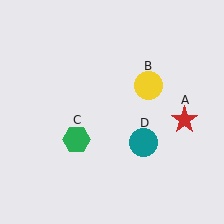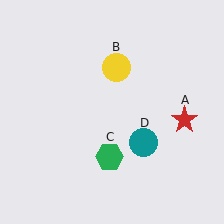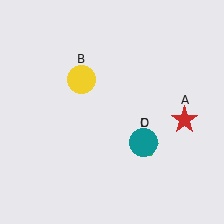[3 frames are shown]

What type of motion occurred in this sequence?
The yellow circle (object B), green hexagon (object C) rotated counterclockwise around the center of the scene.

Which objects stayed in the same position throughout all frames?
Red star (object A) and teal circle (object D) remained stationary.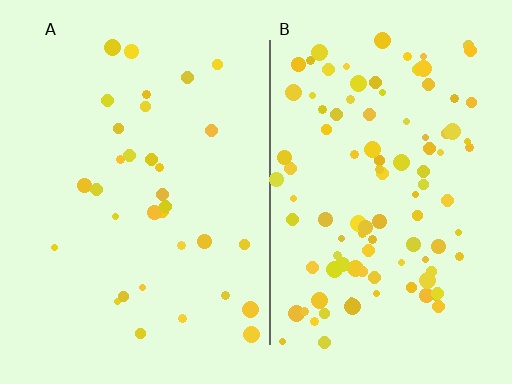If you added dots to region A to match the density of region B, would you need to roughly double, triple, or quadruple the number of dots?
Approximately triple.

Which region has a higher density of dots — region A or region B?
B (the right).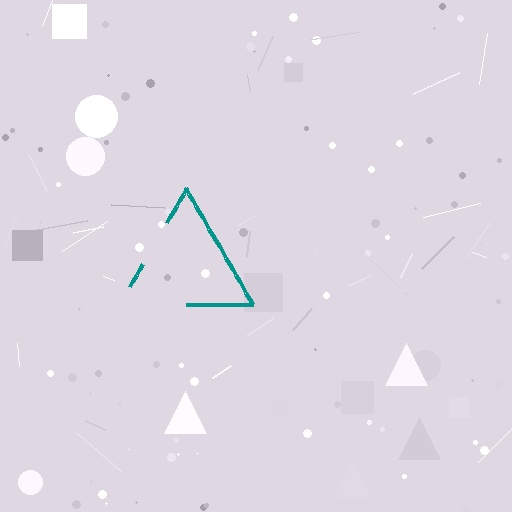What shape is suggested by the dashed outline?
The dashed outline suggests a triangle.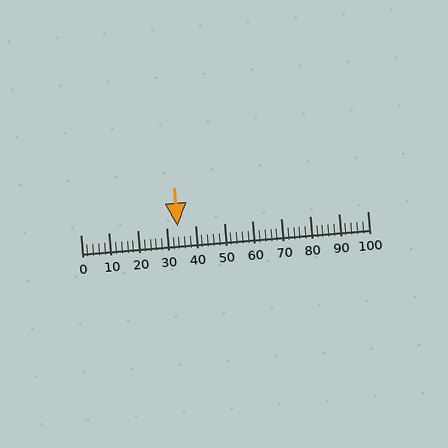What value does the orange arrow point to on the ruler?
The orange arrow points to approximately 34.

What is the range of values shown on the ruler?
The ruler shows values from 0 to 100.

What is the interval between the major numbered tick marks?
The major tick marks are spaced 10 units apart.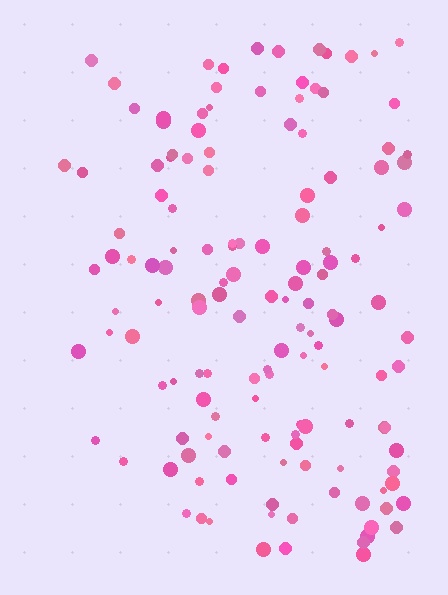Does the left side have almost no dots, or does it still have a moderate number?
Still a moderate number, just noticeably fewer than the right.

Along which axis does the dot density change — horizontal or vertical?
Horizontal.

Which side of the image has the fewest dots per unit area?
The left.